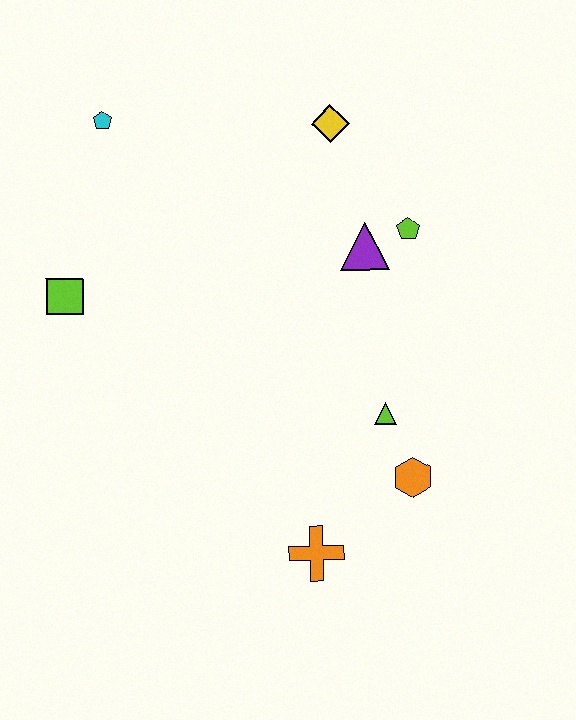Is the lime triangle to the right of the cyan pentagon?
Yes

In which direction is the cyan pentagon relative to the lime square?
The cyan pentagon is above the lime square.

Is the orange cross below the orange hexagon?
Yes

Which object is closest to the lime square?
The cyan pentagon is closest to the lime square.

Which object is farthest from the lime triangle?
The cyan pentagon is farthest from the lime triangle.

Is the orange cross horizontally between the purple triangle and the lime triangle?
No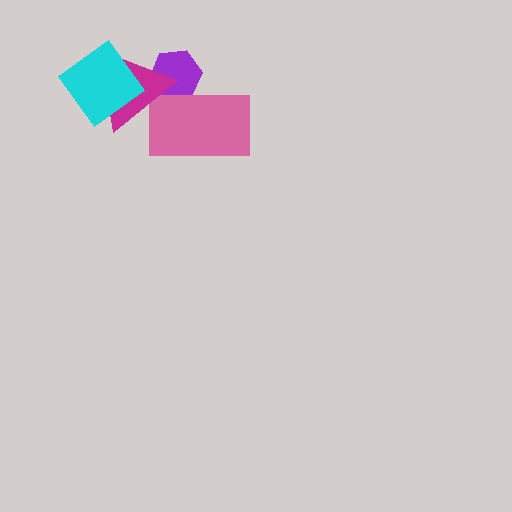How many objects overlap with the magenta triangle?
3 objects overlap with the magenta triangle.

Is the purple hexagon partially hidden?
Yes, it is partially covered by another shape.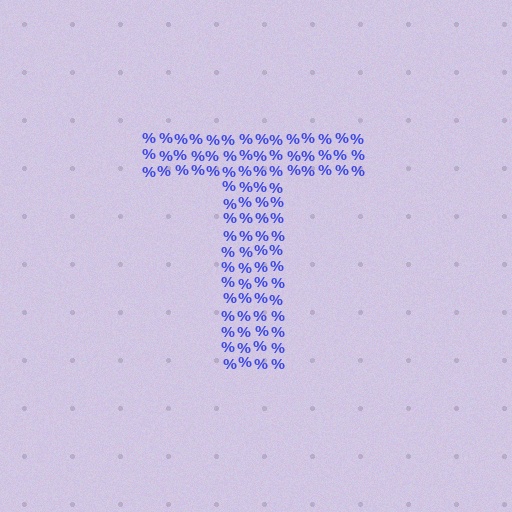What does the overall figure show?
The overall figure shows the letter T.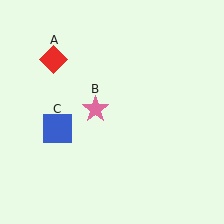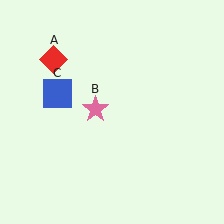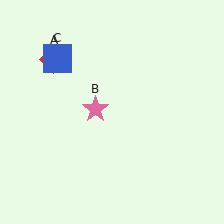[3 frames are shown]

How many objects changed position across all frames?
1 object changed position: blue square (object C).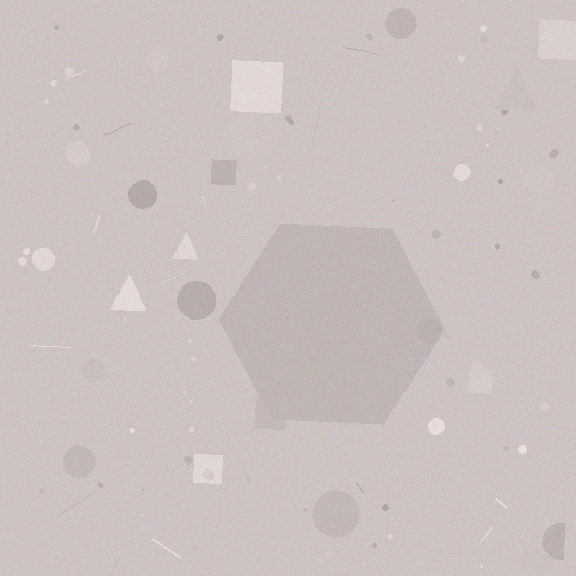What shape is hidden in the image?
A hexagon is hidden in the image.